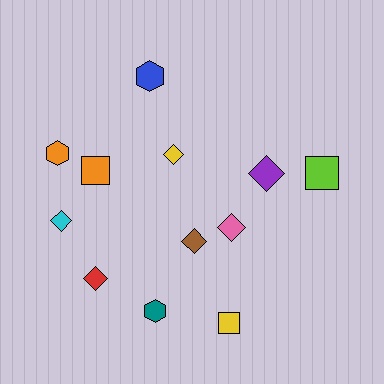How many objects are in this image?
There are 12 objects.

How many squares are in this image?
There are 3 squares.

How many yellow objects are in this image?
There are 2 yellow objects.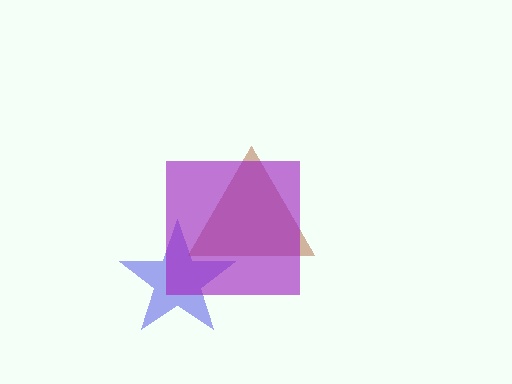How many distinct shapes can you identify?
There are 3 distinct shapes: a blue star, a brown triangle, a purple square.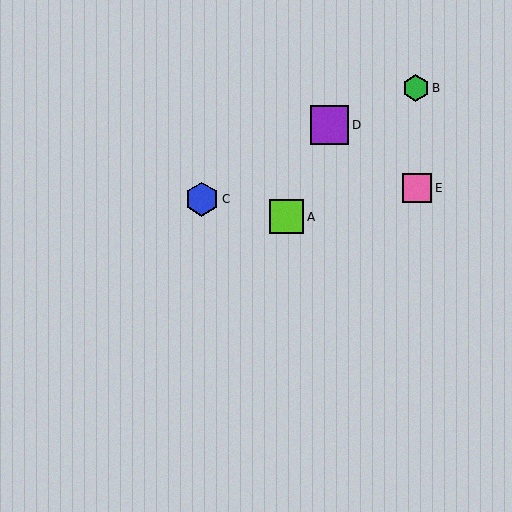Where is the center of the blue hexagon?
The center of the blue hexagon is at (202, 199).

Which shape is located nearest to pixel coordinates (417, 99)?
The green hexagon (labeled B) at (416, 88) is nearest to that location.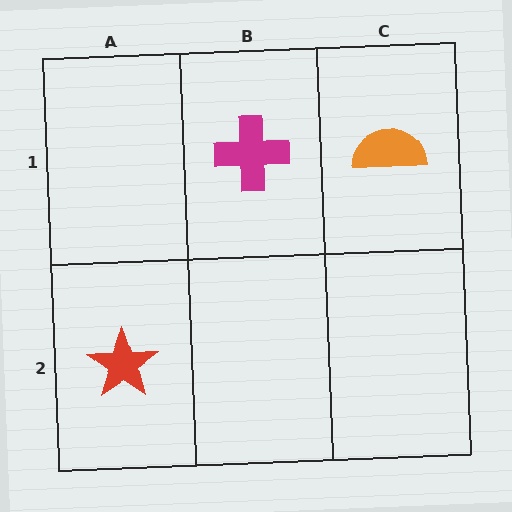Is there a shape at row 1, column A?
No, that cell is empty.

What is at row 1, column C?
An orange semicircle.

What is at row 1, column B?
A magenta cross.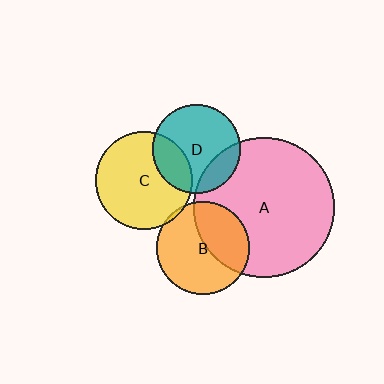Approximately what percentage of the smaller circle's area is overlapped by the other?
Approximately 5%.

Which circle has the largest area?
Circle A (pink).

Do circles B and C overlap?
Yes.